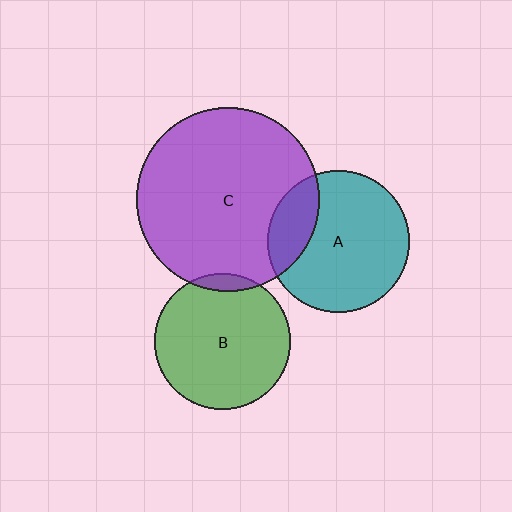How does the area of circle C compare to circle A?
Approximately 1.7 times.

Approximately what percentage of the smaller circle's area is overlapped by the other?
Approximately 5%.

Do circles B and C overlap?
Yes.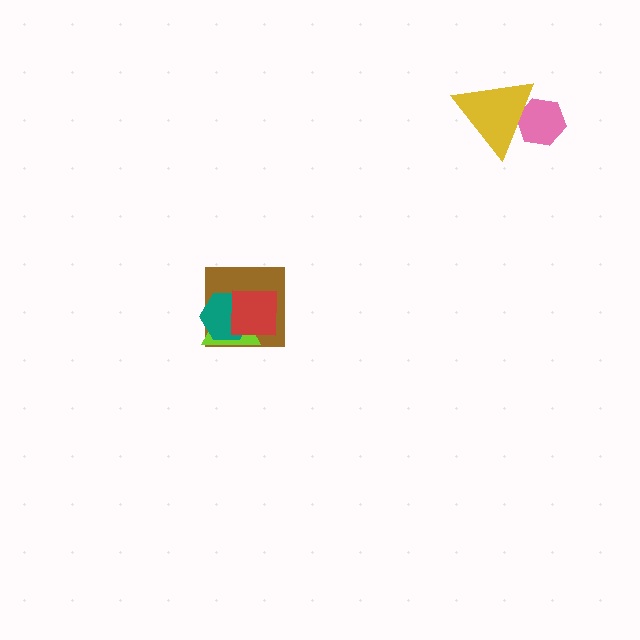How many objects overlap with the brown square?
3 objects overlap with the brown square.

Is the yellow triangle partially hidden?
No, no other shape covers it.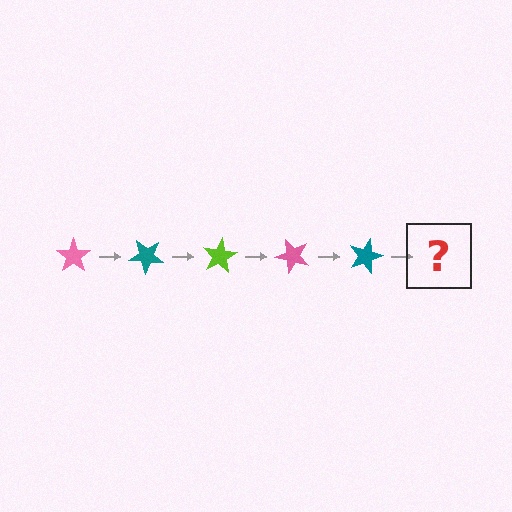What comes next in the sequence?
The next element should be a lime star, rotated 200 degrees from the start.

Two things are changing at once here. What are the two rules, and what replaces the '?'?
The two rules are that it rotates 40 degrees each step and the color cycles through pink, teal, and lime. The '?' should be a lime star, rotated 200 degrees from the start.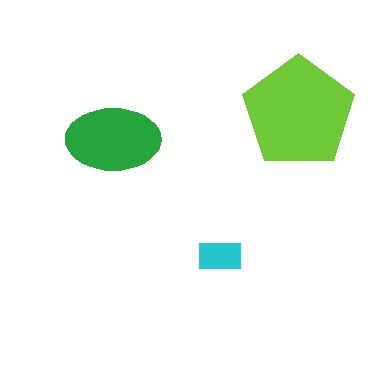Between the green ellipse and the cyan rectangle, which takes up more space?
The green ellipse.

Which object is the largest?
The lime pentagon.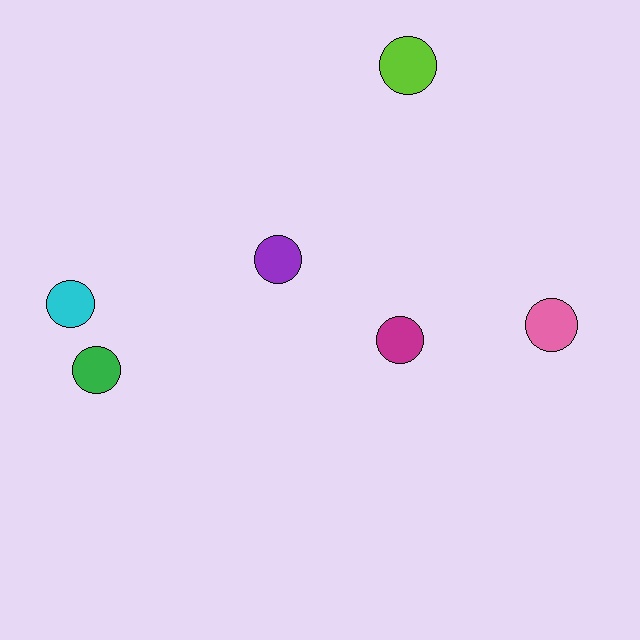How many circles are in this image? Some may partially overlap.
There are 6 circles.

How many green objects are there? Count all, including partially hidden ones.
There is 1 green object.